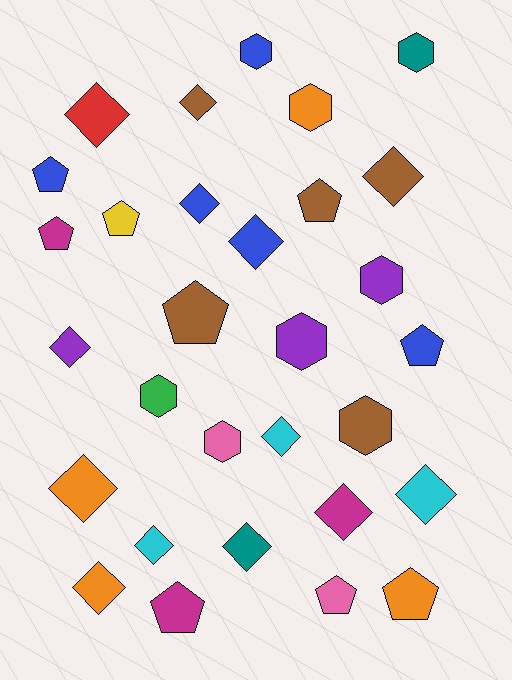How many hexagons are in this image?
There are 8 hexagons.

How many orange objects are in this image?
There are 4 orange objects.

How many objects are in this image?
There are 30 objects.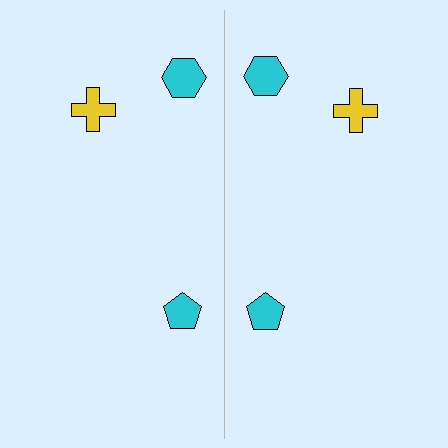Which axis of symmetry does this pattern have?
The pattern has a vertical axis of symmetry running through the center of the image.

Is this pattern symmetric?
Yes, this pattern has bilateral (reflection) symmetry.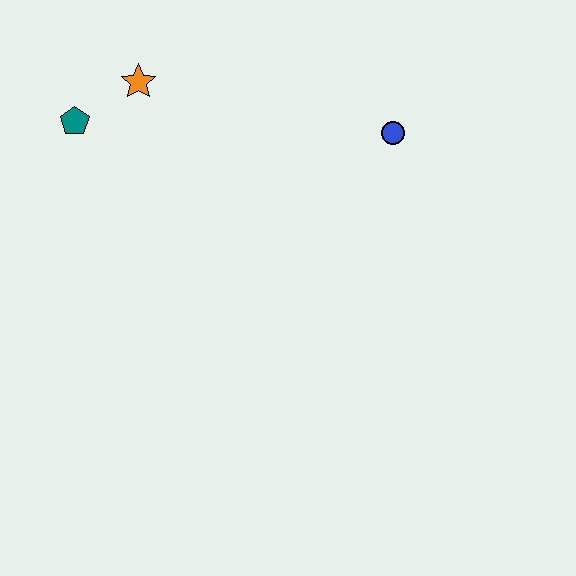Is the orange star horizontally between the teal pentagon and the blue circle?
Yes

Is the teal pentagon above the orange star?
No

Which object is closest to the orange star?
The teal pentagon is closest to the orange star.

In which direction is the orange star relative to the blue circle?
The orange star is to the left of the blue circle.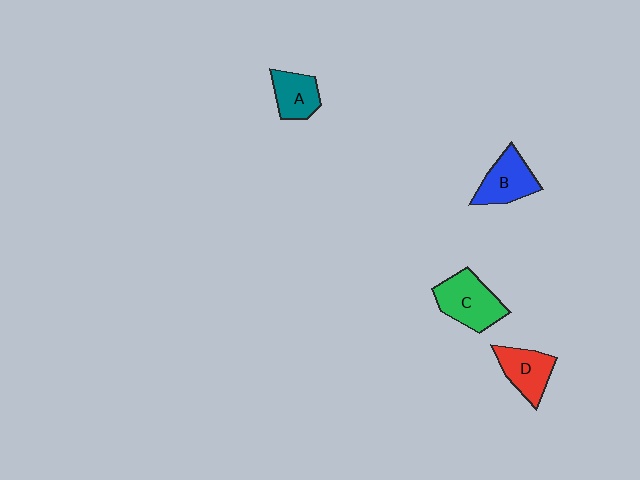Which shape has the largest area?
Shape C (green).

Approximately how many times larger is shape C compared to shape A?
Approximately 1.5 times.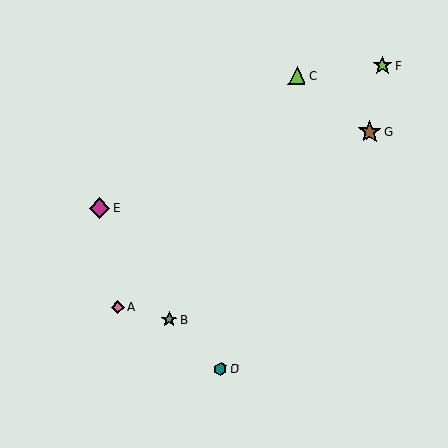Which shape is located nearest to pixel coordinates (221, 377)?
The teal hexagon (labeled D) at (221, 369) is nearest to that location.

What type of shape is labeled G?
Shape G is a brown star.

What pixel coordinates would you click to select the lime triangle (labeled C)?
Click at (297, 75) to select the lime triangle C.